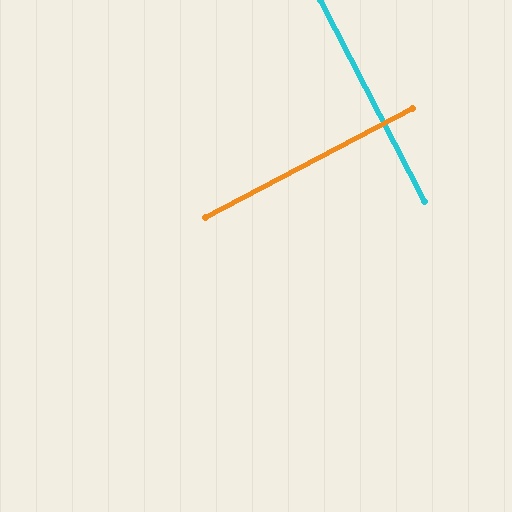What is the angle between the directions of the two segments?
Approximately 90 degrees.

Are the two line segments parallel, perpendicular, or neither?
Perpendicular — they meet at approximately 90°.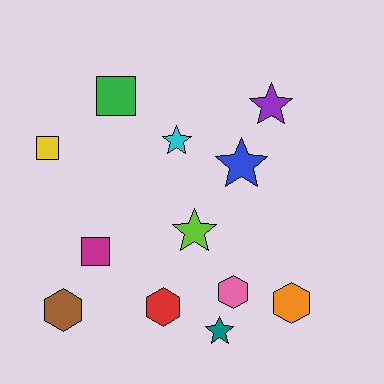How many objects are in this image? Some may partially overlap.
There are 12 objects.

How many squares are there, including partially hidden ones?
There are 3 squares.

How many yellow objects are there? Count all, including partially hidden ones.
There is 1 yellow object.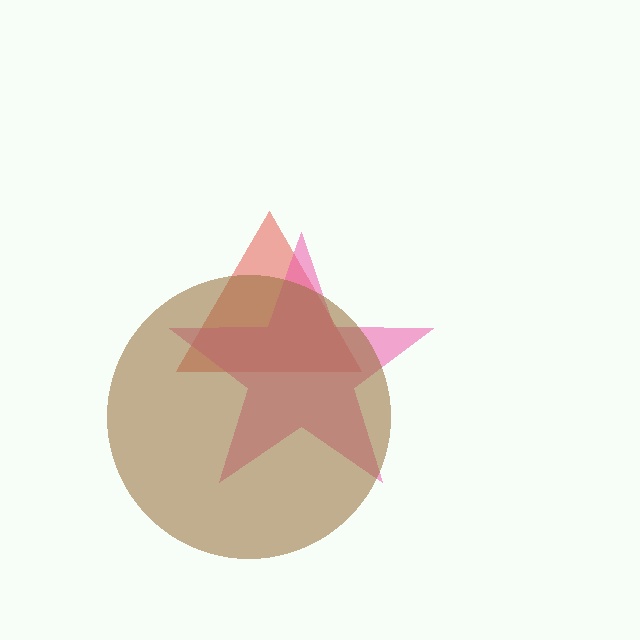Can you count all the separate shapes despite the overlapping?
Yes, there are 3 separate shapes.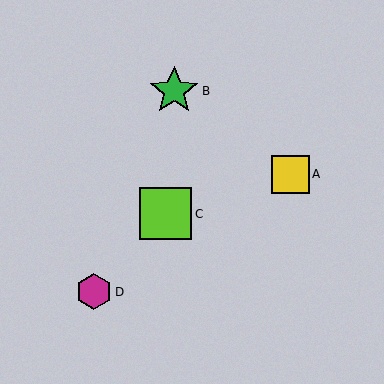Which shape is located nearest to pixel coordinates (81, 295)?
The magenta hexagon (labeled D) at (94, 292) is nearest to that location.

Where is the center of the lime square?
The center of the lime square is at (166, 214).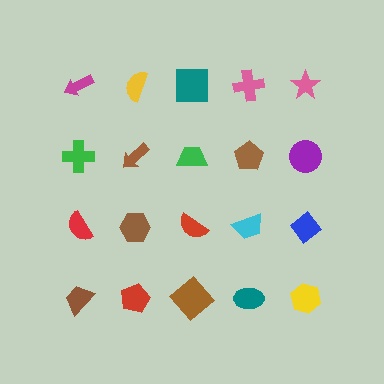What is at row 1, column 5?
A pink star.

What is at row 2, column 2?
A brown arrow.